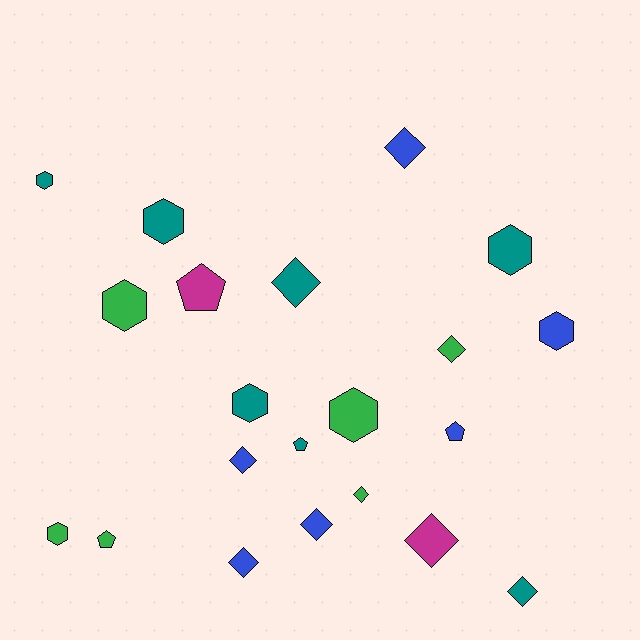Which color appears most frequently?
Teal, with 7 objects.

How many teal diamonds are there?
There are 2 teal diamonds.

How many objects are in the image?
There are 21 objects.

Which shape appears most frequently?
Diamond, with 9 objects.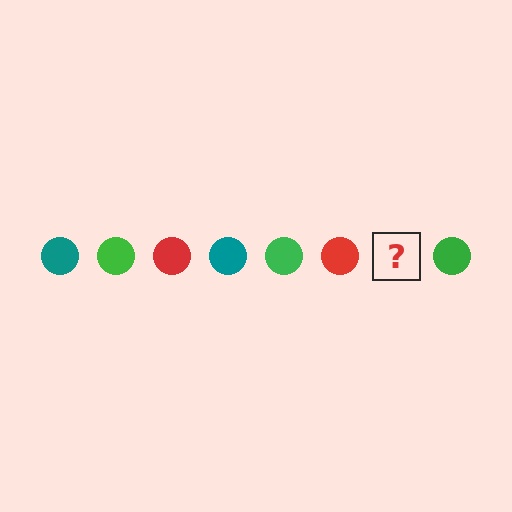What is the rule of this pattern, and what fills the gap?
The rule is that the pattern cycles through teal, green, red circles. The gap should be filled with a teal circle.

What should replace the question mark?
The question mark should be replaced with a teal circle.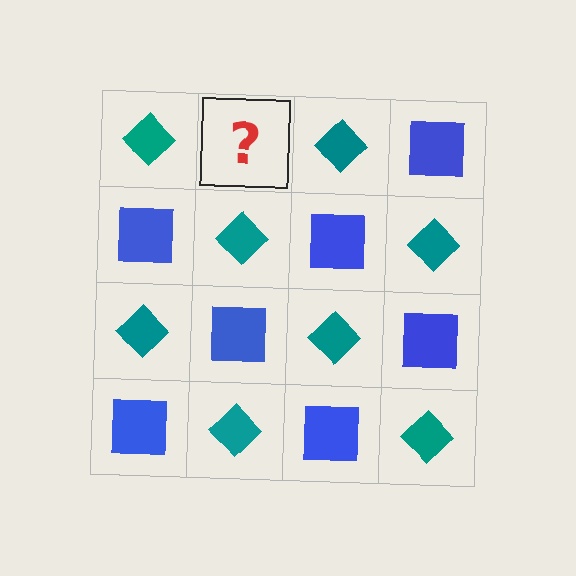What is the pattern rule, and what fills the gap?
The rule is that it alternates teal diamond and blue square in a checkerboard pattern. The gap should be filled with a blue square.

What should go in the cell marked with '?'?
The missing cell should contain a blue square.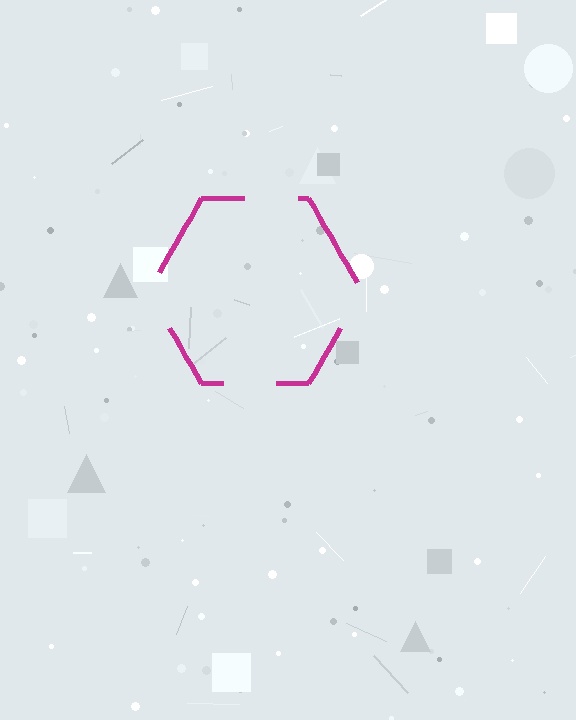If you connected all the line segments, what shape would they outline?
They would outline a hexagon.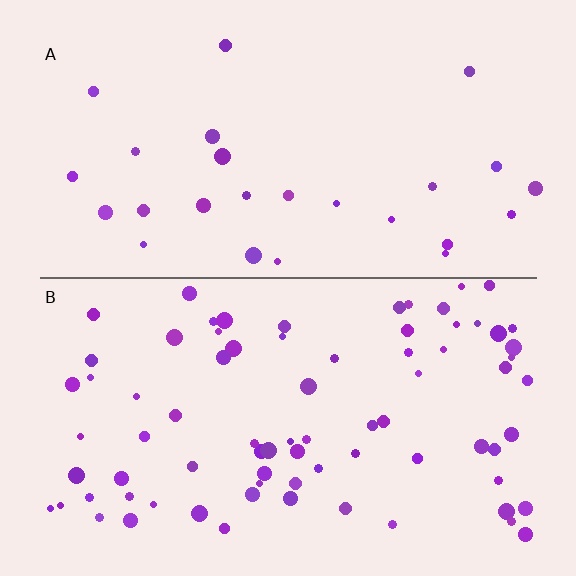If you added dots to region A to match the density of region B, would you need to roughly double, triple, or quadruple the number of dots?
Approximately triple.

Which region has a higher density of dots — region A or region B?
B (the bottom).